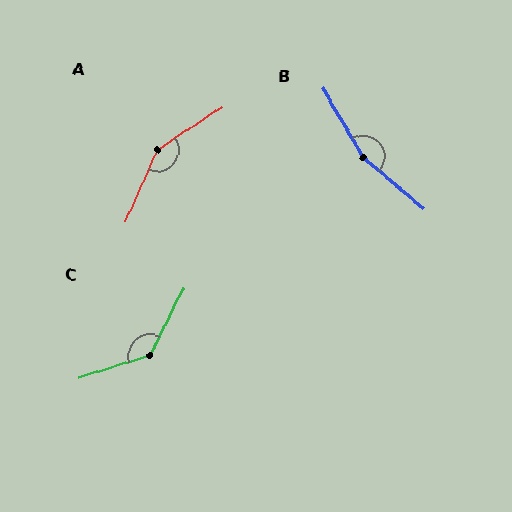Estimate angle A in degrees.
Approximately 147 degrees.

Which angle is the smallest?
C, at approximately 134 degrees.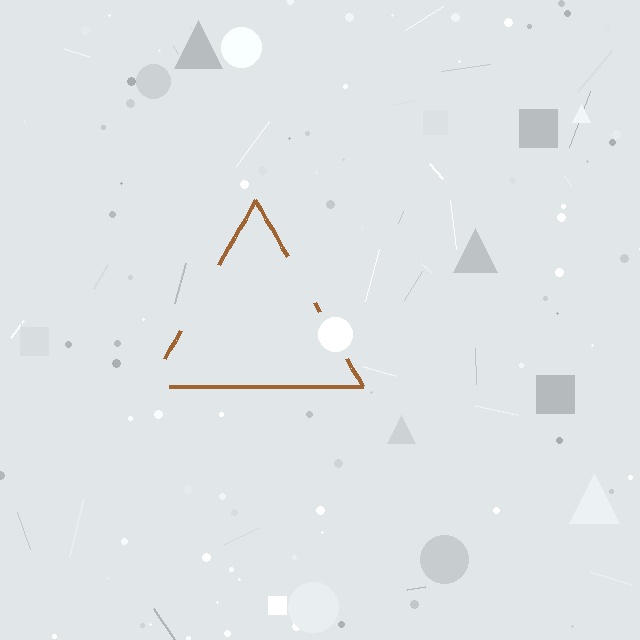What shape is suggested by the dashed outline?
The dashed outline suggests a triangle.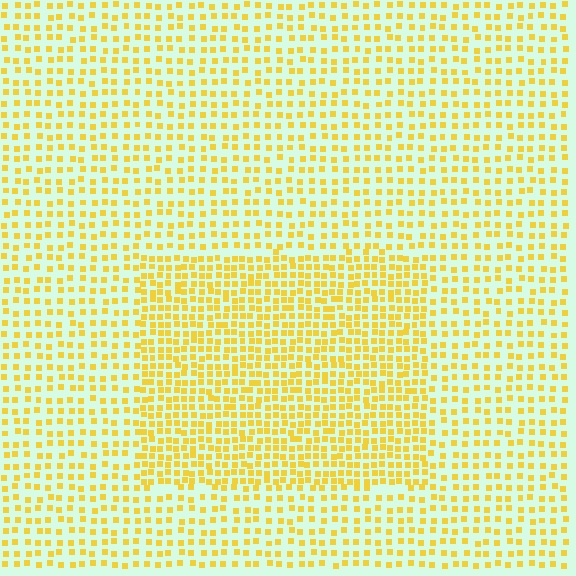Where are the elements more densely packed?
The elements are more densely packed inside the rectangle boundary.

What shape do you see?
I see a rectangle.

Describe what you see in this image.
The image contains small yellow elements arranged at two different densities. A rectangle-shaped region is visible where the elements are more densely packed than the surrounding area.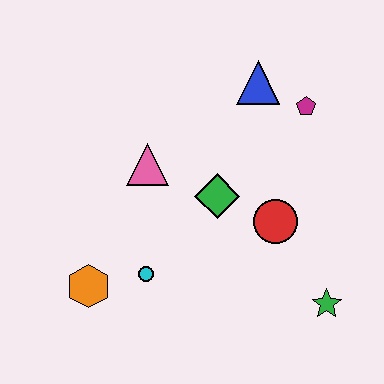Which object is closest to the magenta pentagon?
The blue triangle is closest to the magenta pentagon.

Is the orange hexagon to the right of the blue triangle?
No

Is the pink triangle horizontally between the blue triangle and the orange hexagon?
Yes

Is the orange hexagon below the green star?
No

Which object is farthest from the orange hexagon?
The magenta pentagon is farthest from the orange hexagon.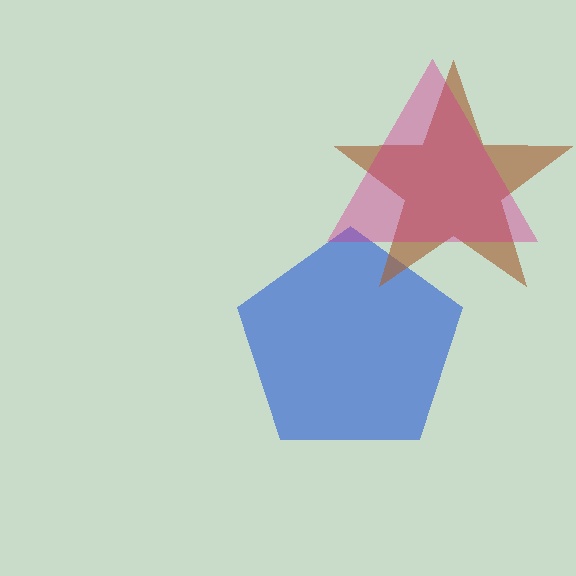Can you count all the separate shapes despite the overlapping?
Yes, there are 3 separate shapes.